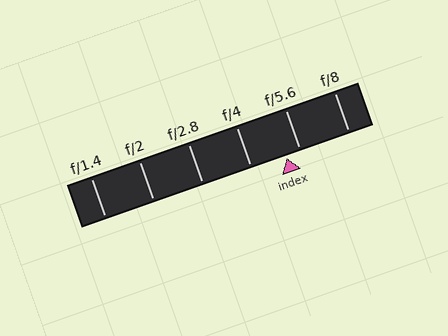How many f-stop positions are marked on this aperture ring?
There are 6 f-stop positions marked.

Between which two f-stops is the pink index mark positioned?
The index mark is between f/4 and f/5.6.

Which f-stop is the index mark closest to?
The index mark is closest to f/5.6.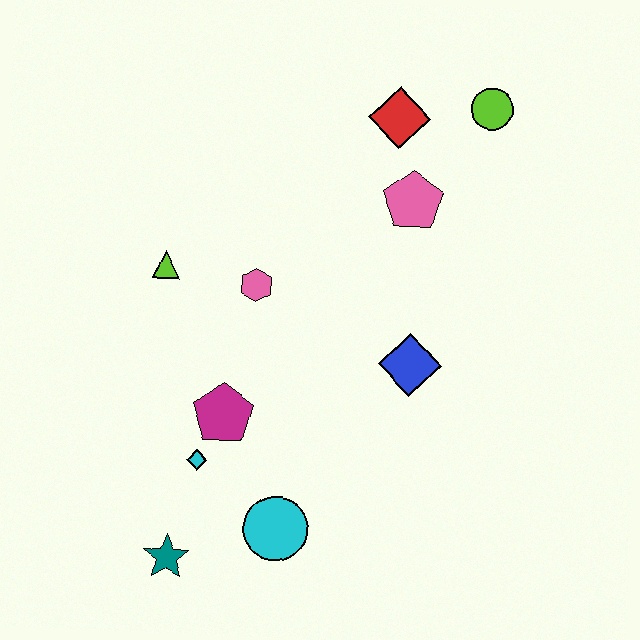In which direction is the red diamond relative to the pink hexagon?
The red diamond is above the pink hexagon.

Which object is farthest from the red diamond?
The teal star is farthest from the red diamond.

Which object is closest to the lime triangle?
The pink hexagon is closest to the lime triangle.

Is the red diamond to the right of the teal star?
Yes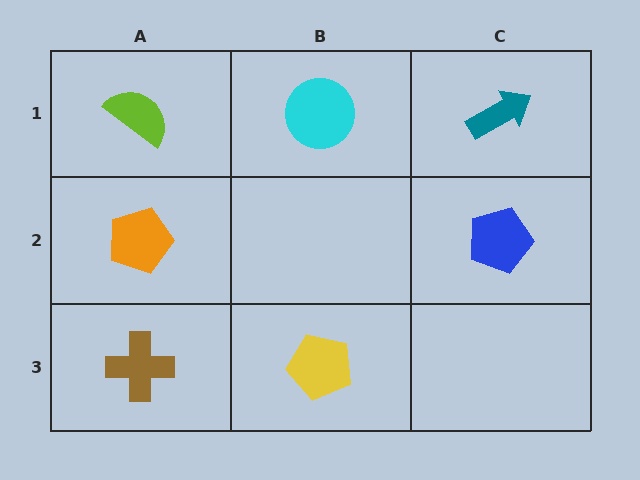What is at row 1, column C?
A teal arrow.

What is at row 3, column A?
A brown cross.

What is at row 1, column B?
A cyan circle.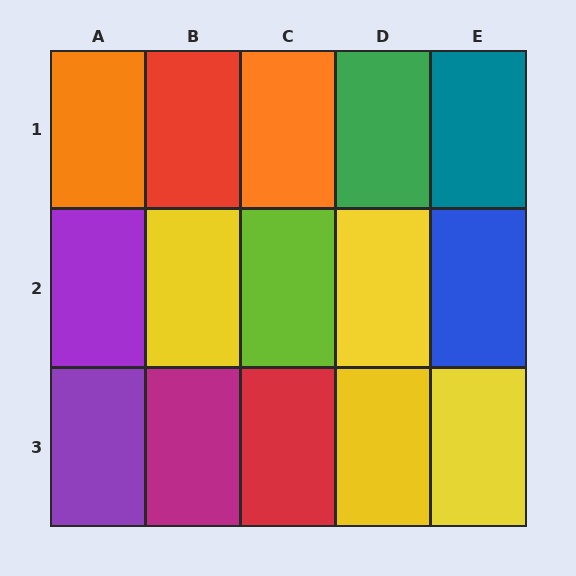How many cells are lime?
1 cell is lime.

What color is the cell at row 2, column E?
Blue.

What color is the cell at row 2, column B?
Yellow.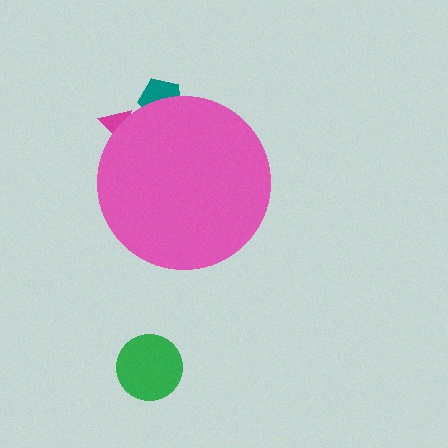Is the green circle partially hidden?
No, the green circle is fully visible.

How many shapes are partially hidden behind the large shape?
2 shapes are partially hidden.